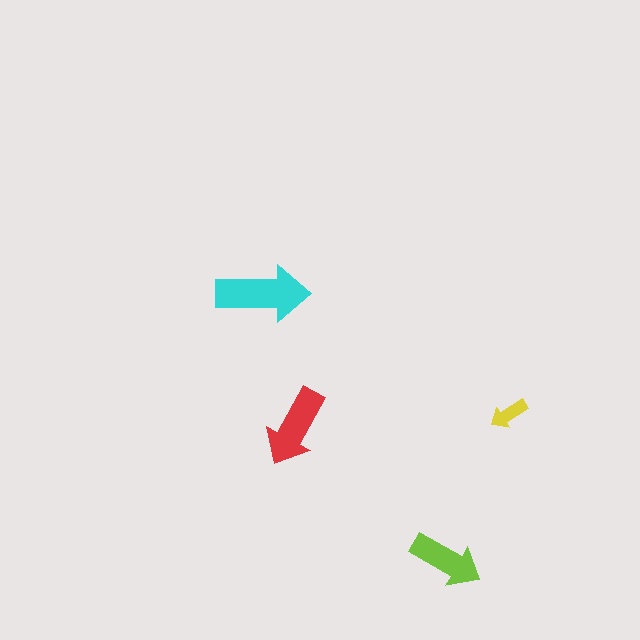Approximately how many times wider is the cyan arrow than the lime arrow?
About 1.5 times wider.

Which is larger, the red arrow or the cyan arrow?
The cyan one.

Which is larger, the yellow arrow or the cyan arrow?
The cyan one.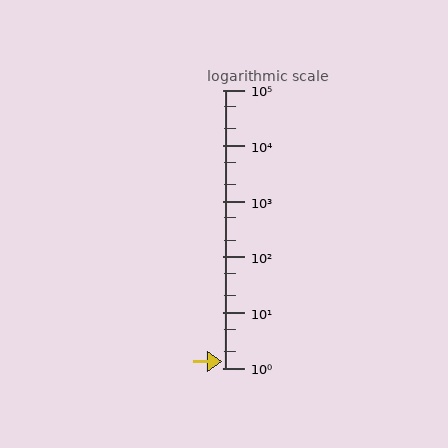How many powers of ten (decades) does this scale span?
The scale spans 5 decades, from 1 to 100000.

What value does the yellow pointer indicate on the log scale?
The pointer indicates approximately 1.3.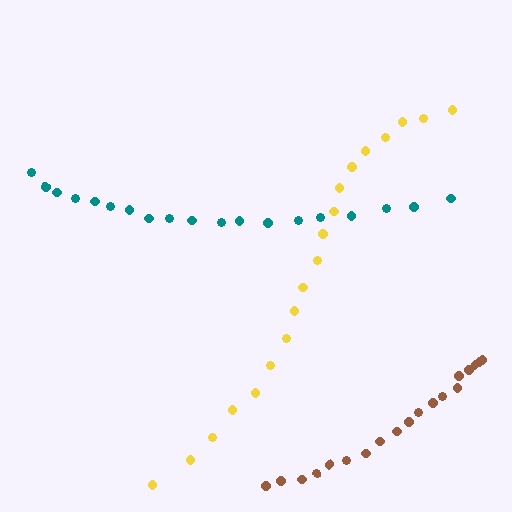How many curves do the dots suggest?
There are 3 distinct paths.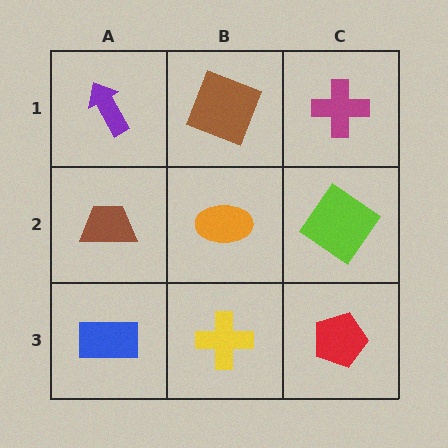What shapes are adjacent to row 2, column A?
A purple arrow (row 1, column A), a blue rectangle (row 3, column A), an orange ellipse (row 2, column B).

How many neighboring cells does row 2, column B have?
4.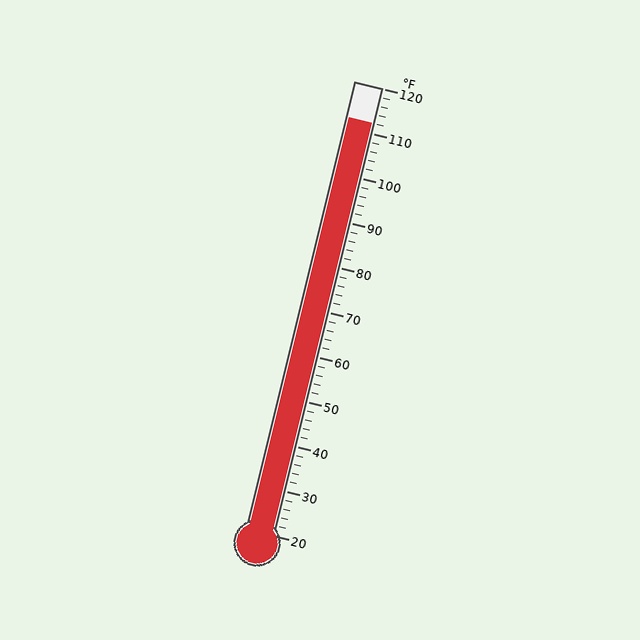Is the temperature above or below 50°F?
The temperature is above 50°F.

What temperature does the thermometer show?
The thermometer shows approximately 112°F.